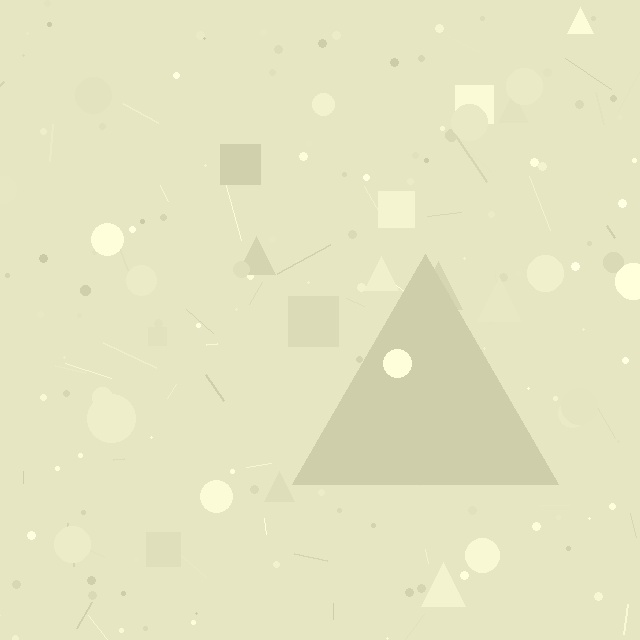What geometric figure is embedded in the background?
A triangle is embedded in the background.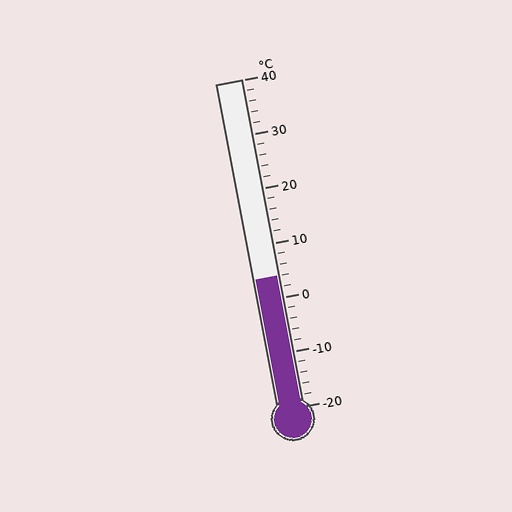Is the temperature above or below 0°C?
The temperature is above 0°C.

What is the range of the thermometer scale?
The thermometer scale ranges from -20°C to 40°C.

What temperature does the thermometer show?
The thermometer shows approximately 4°C.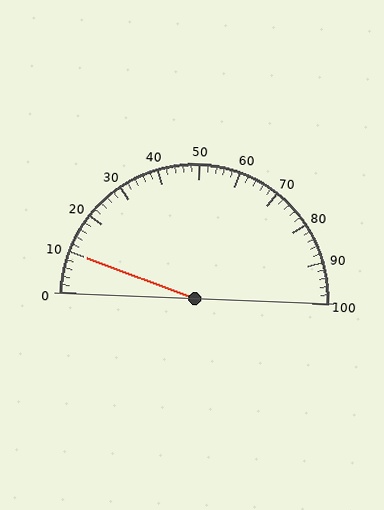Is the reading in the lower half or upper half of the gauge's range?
The reading is in the lower half of the range (0 to 100).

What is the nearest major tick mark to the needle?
The nearest major tick mark is 10.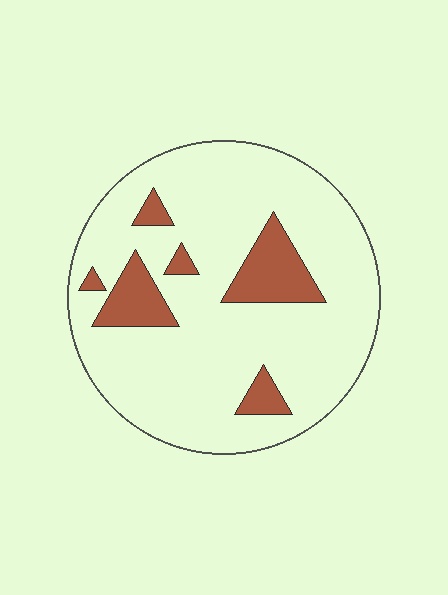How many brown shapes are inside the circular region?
6.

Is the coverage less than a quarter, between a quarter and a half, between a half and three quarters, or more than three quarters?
Less than a quarter.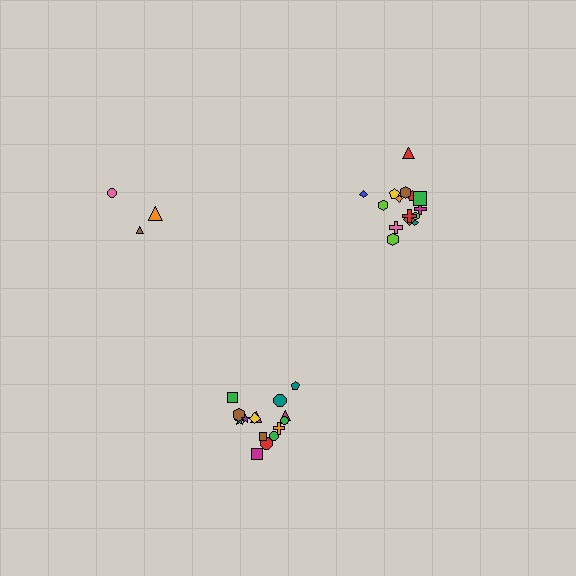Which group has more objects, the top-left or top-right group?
The top-right group.